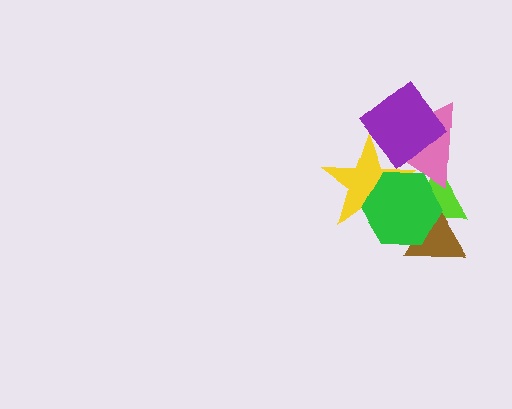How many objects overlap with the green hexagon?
4 objects overlap with the green hexagon.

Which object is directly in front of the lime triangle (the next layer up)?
The yellow star is directly in front of the lime triangle.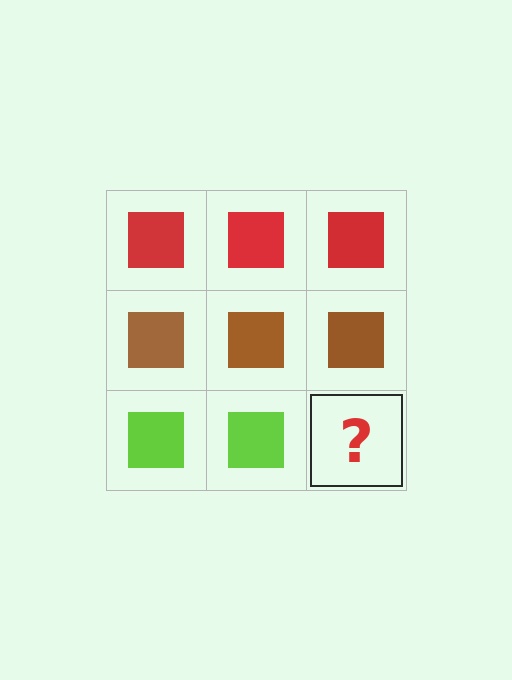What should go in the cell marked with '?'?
The missing cell should contain a lime square.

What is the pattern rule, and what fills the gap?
The rule is that each row has a consistent color. The gap should be filled with a lime square.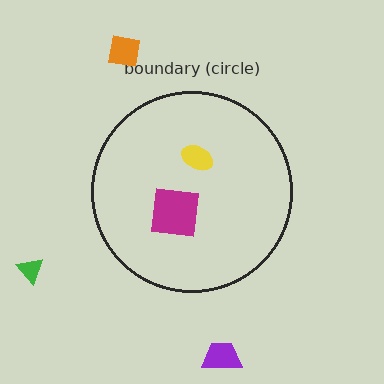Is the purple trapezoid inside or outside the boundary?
Outside.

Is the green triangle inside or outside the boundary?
Outside.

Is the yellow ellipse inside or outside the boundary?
Inside.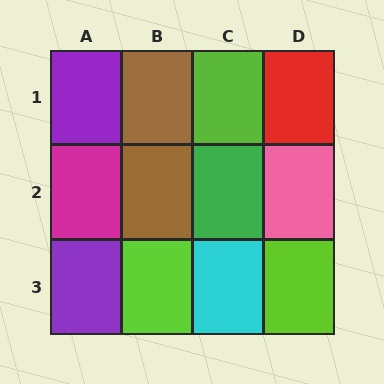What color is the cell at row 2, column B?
Brown.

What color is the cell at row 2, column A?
Magenta.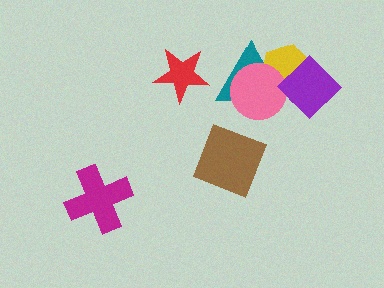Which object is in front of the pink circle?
The purple diamond is in front of the pink circle.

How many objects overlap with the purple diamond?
3 objects overlap with the purple diamond.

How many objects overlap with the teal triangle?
3 objects overlap with the teal triangle.